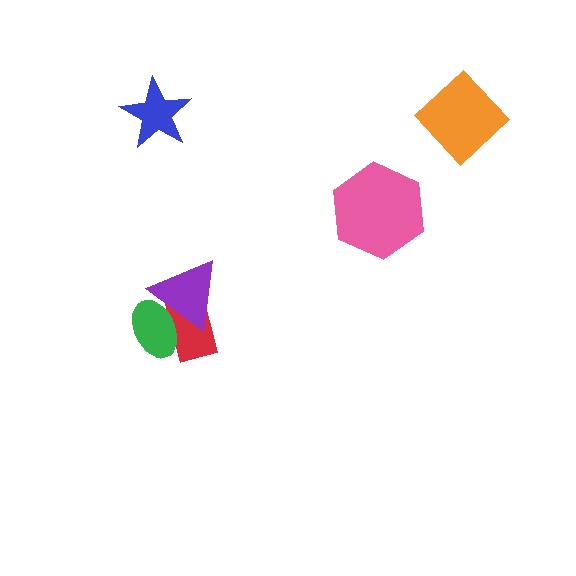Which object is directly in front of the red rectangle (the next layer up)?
The green ellipse is directly in front of the red rectangle.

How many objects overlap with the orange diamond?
0 objects overlap with the orange diamond.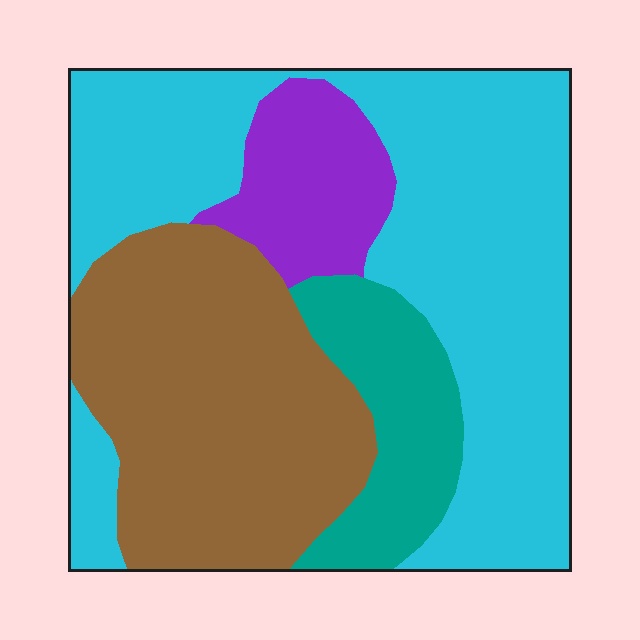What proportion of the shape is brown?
Brown takes up about one third (1/3) of the shape.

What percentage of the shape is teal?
Teal covers about 10% of the shape.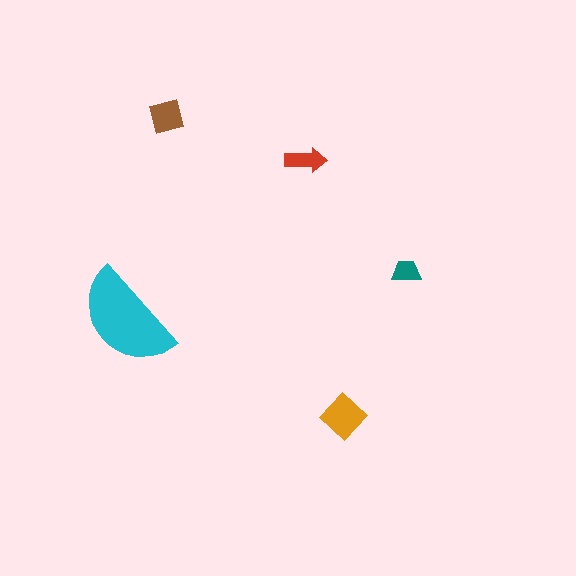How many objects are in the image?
There are 5 objects in the image.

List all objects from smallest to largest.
The teal trapezoid, the red arrow, the brown square, the orange diamond, the cyan semicircle.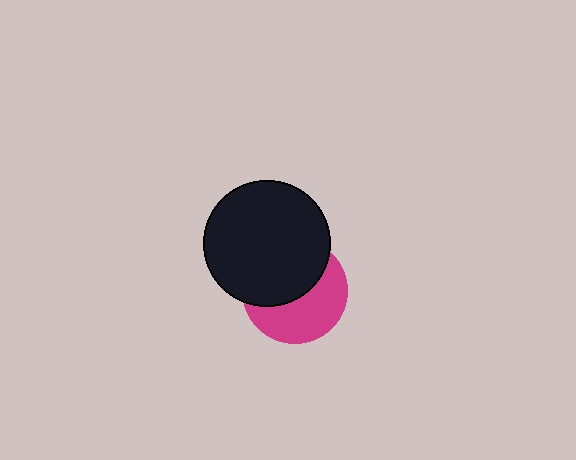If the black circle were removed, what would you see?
You would see the complete magenta circle.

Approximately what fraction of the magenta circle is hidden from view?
Roughly 51% of the magenta circle is hidden behind the black circle.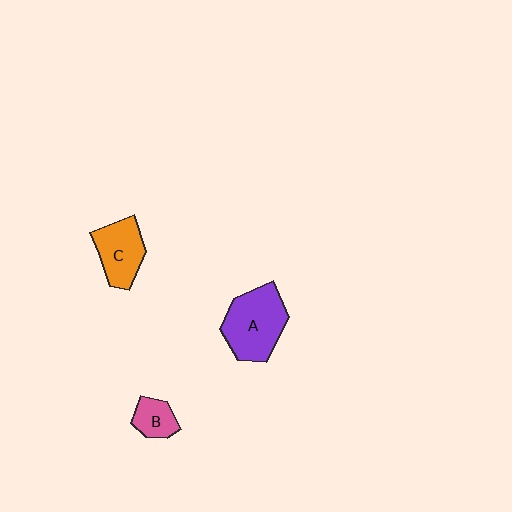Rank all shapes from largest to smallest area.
From largest to smallest: A (purple), C (orange), B (pink).